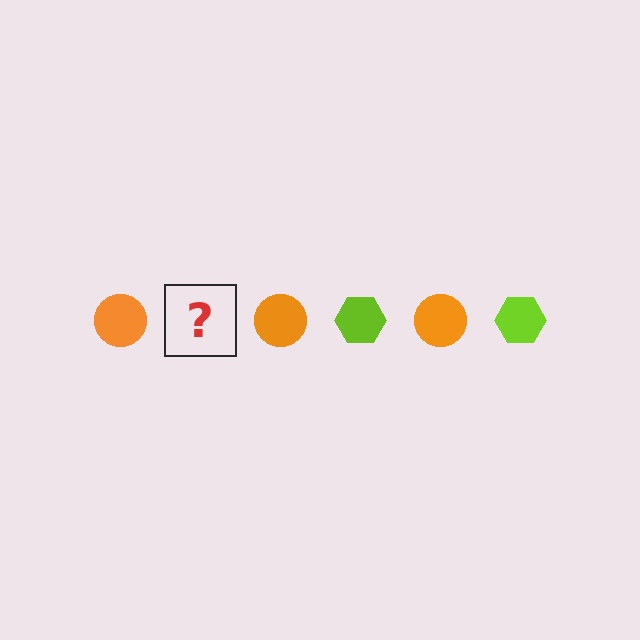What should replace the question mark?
The question mark should be replaced with a lime hexagon.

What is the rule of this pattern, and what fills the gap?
The rule is that the pattern alternates between orange circle and lime hexagon. The gap should be filled with a lime hexagon.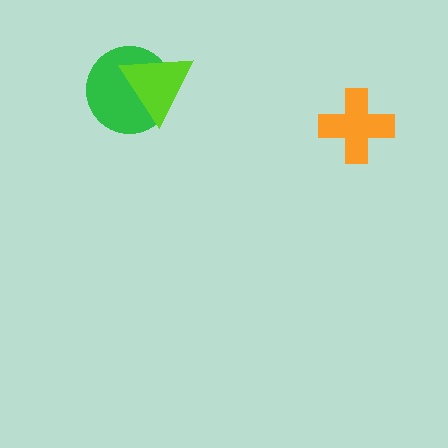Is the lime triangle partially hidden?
No, no other shape covers it.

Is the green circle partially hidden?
Yes, it is partially covered by another shape.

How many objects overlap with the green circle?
1 object overlaps with the green circle.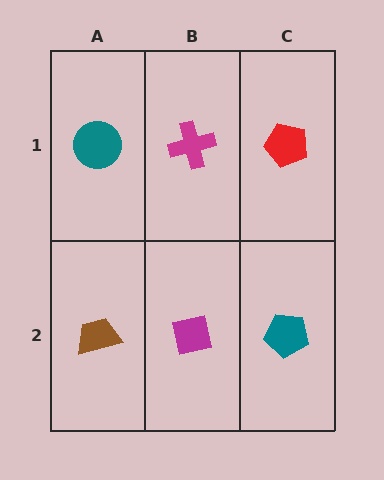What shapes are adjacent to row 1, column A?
A brown trapezoid (row 2, column A), a magenta cross (row 1, column B).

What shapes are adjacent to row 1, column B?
A magenta square (row 2, column B), a teal circle (row 1, column A), a red pentagon (row 1, column C).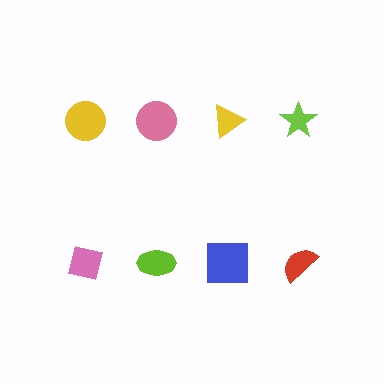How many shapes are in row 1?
4 shapes.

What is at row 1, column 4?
A lime star.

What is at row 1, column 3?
A yellow triangle.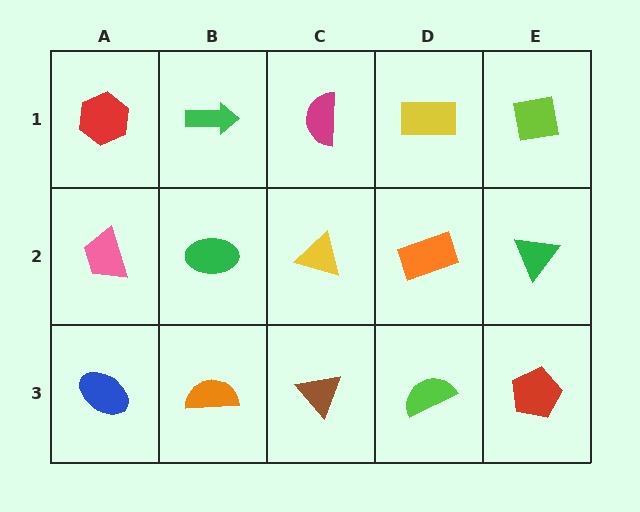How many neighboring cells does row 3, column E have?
2.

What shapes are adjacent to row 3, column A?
A pink trapezoid (row 2, column A), an orange semicircle (row 3, column B).